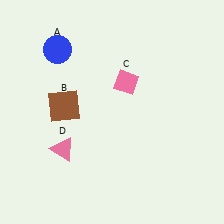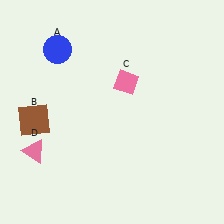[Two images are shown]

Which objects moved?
The objects that moved are: the brown square (B), the pink triangle (D).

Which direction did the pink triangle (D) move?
The pink triangle (D) moved left.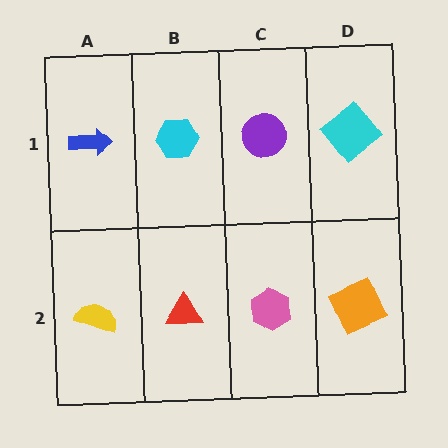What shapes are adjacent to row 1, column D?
An orange square (row 2, column D), a purple circle (row 1, column C).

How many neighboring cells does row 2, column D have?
2.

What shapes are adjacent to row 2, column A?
A blue arrow (row 1, column A), a red triangle (row 2, column B).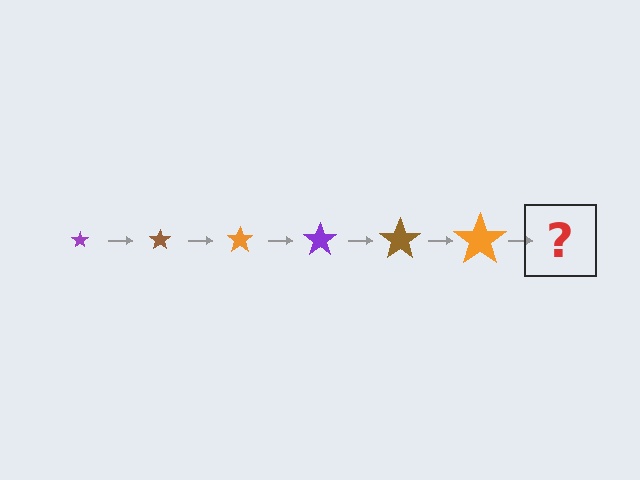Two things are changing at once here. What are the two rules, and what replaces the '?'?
The two rules are that the star grows larger each step and the color cycles through purple, brown, and orange. The '?' should be a purple star, larger than the previous one.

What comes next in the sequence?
The next element should be a purple star, larger than the previous one.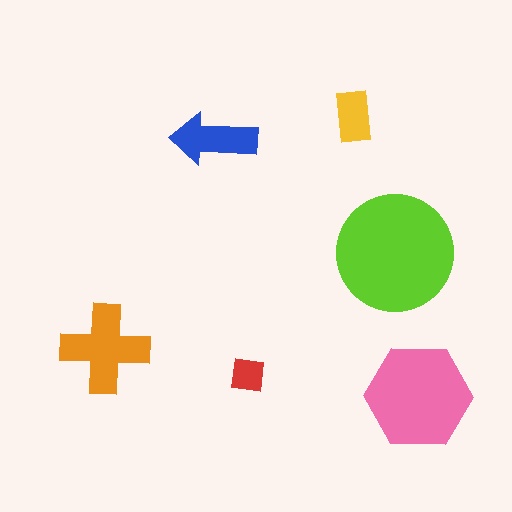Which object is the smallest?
The red square.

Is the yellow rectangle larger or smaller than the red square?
Larger.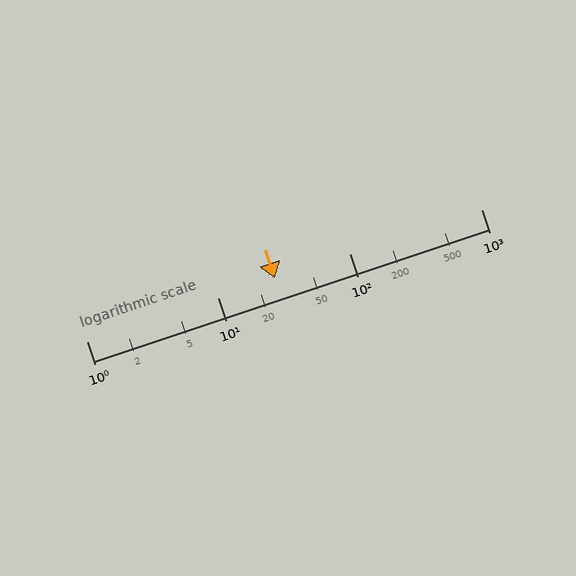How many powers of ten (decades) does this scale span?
The scale spans 3 decades, from 1 to 1000.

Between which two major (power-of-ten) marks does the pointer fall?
The pointer is between 10 and 100.